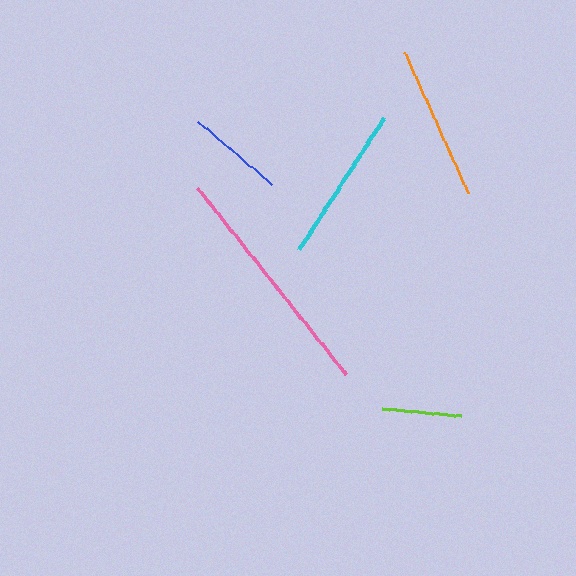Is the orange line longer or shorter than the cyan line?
The cyan line is longer than the orange line.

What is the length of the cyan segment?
The cyan segment is approximately 157 pixels long.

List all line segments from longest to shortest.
From longest to shortest: pink, cyan, orange, blue, lime.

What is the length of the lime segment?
The lime segment is approximately 80 pixels long.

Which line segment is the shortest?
The lime line is the shortest at approximately 80 pixels.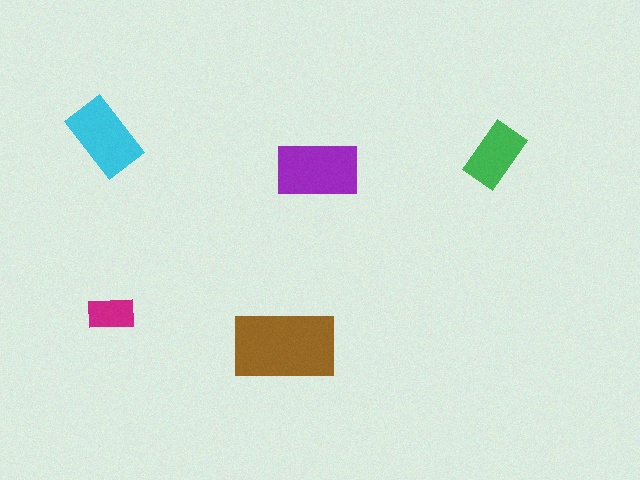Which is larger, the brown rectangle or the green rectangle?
The brown one.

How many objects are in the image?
There are 5 objects in the image.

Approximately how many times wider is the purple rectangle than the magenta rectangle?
About 2 times wider.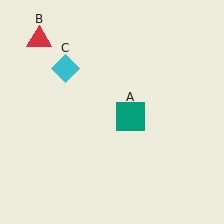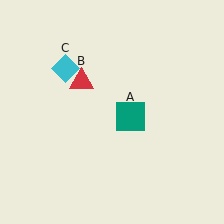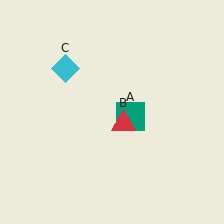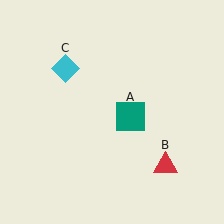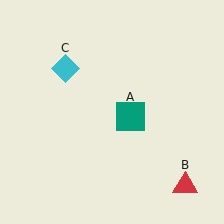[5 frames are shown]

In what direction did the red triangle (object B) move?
The red triangle (object B) moved down and to the right.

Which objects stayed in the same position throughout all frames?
Teal square (object A) and cyan diamond (object C) remained stationary.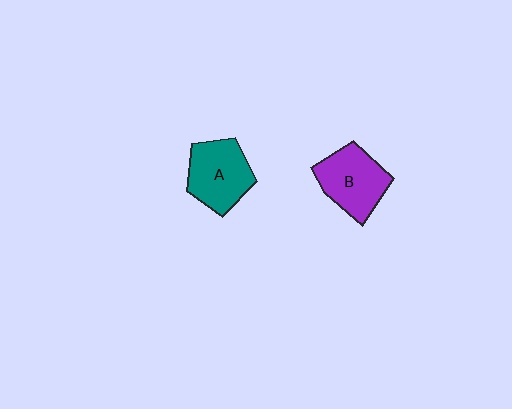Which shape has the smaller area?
Shape A (teal).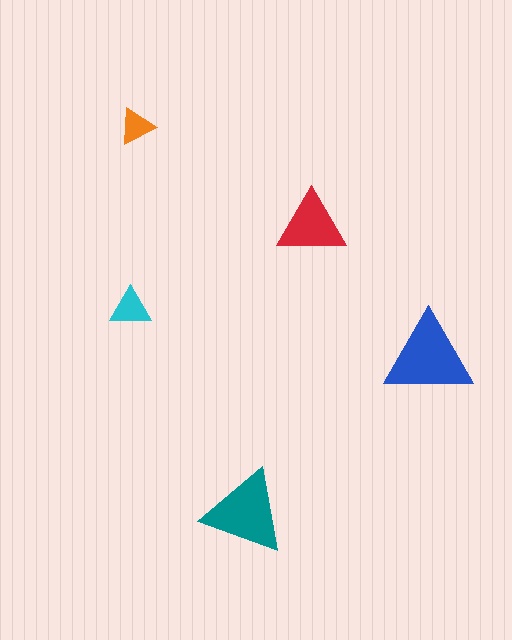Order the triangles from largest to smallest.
the blue one, the teal one, the red one, the cyan one, the orange one.